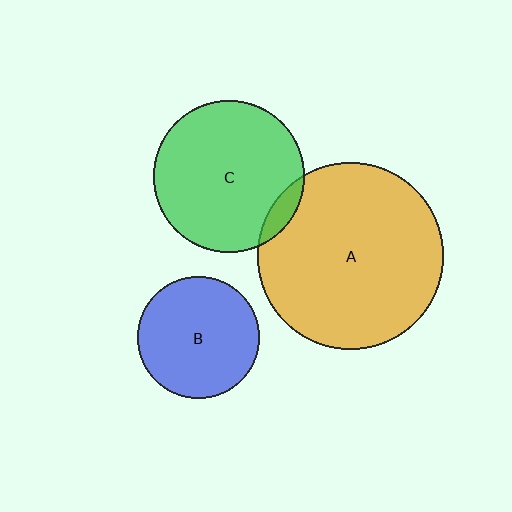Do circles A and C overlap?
Yes.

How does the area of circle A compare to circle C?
Approximately 1.5 times.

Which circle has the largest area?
Circle A (orange).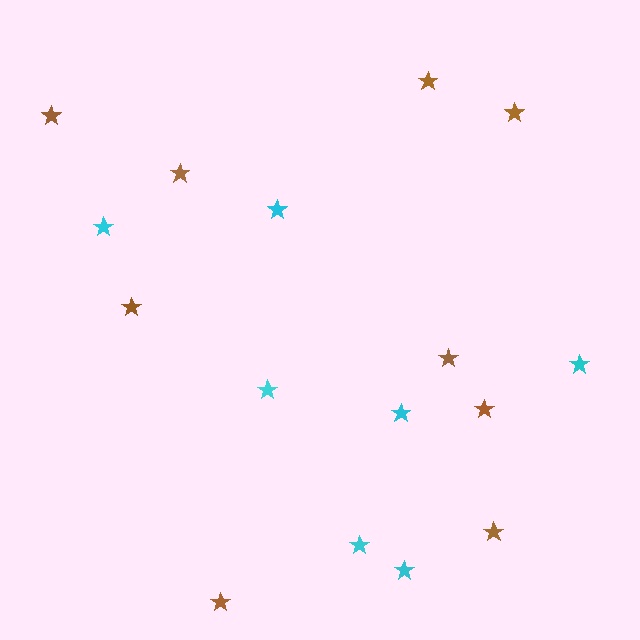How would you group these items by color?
There are 2 groups: one group of brown stars (9) and one group of cyan stars (7).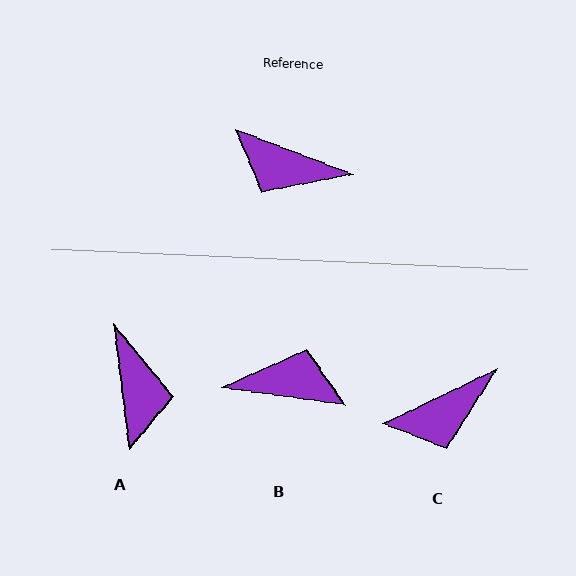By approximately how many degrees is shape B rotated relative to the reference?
Approximately 167 degrees clockwise.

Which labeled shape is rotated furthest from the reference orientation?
B, about 167 degrees away.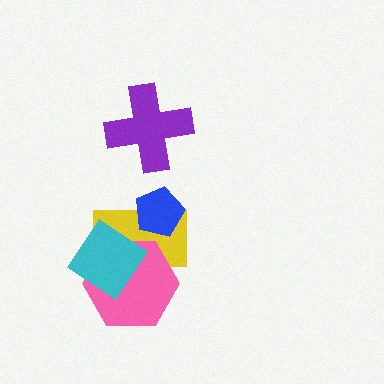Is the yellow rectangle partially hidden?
Yes, it is partially covered by another shape.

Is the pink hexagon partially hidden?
Yes, it is partially covered by another shape.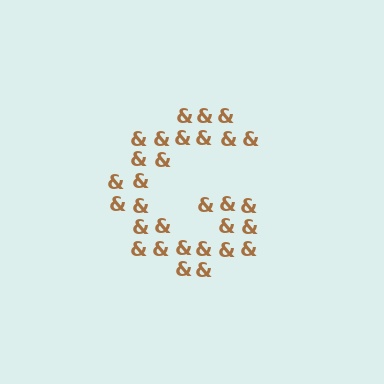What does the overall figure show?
The overall figure shows the letter G.